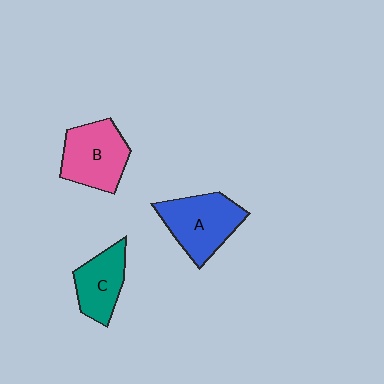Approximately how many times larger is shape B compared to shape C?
Approximately 1.3 times.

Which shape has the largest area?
Shape A (blue).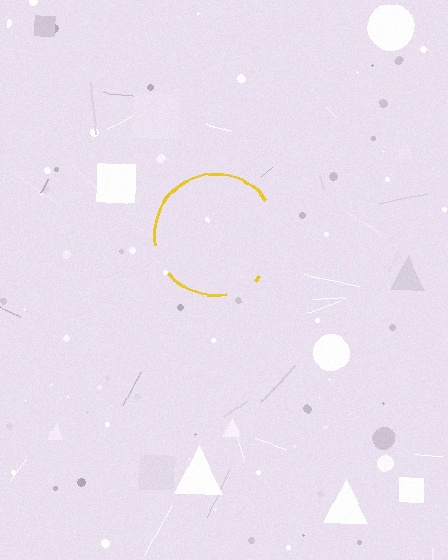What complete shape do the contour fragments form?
The contour fragments form a circle.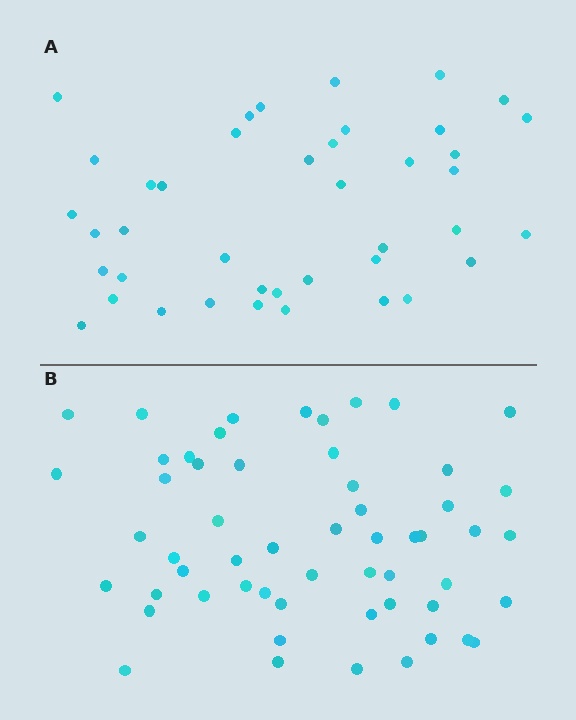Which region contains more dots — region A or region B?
Region B (the bottom region) has more dots.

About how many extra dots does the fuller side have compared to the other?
Region B has approximately 15 more dots than region A.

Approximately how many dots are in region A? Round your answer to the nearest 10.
About 40 dots. (The exact count is 41, which rounds to 40.)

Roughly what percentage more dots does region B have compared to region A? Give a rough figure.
About 35% more.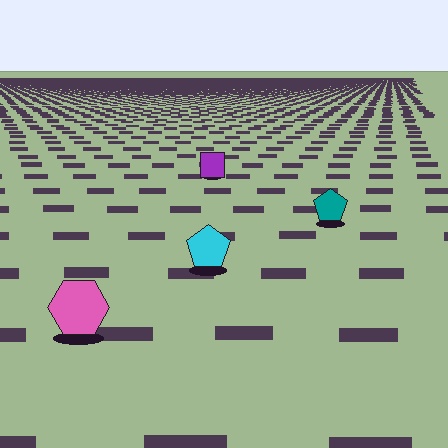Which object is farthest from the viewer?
The purple square is farthest from the viewer. It appears smaller and the ground texture around it is denser.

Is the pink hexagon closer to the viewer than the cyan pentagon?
Yes. The pink hexagon is closer — you can tell from the texture gradient: the ground texture is coarser near it.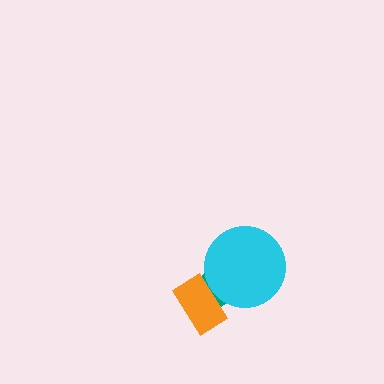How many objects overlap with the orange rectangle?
2 objects overlap with the orange rectangle.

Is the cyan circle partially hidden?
Yes, it is partially covered by another shape.